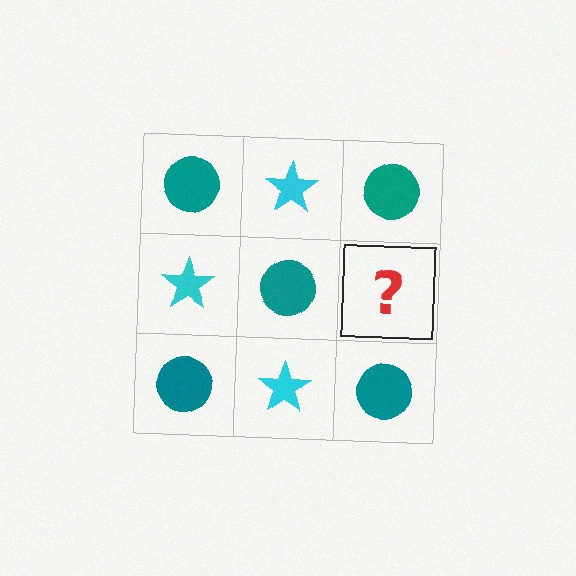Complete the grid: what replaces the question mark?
The question mark should be replaced with a cyan star.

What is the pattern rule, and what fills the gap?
The rule is that it alternates teal circle and cyan star in a checkerboard pattern. The gap should be filled with a cyan star.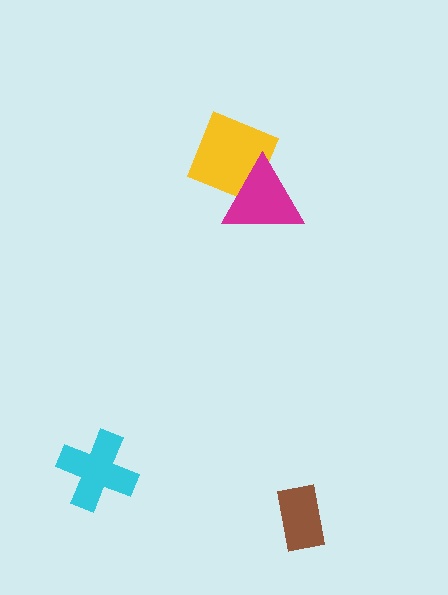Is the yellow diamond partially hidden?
Yes, it is partially covered by another shape.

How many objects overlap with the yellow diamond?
1 object overlaps with the yellow diamond.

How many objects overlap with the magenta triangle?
1 object overlaps with the magenta triangle.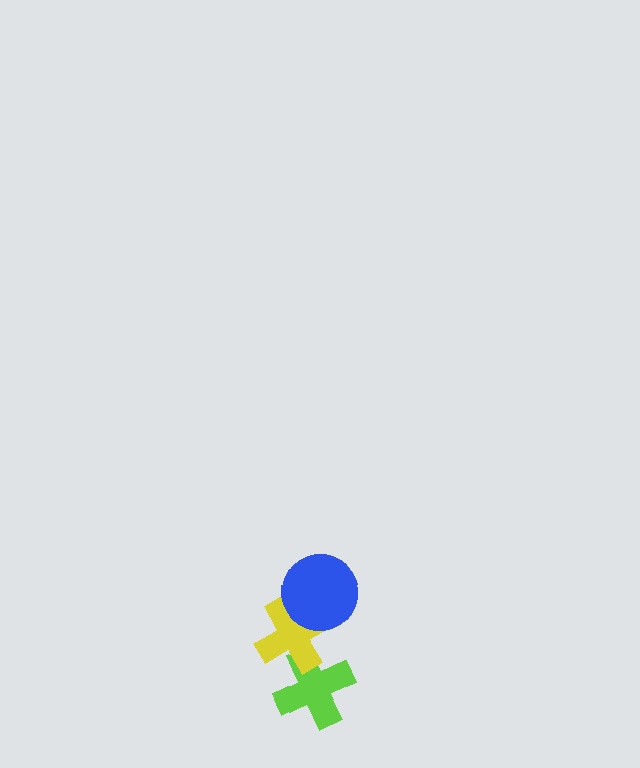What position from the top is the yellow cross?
The yellow cross is 2nd from the top.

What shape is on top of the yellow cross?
The blue circle is on top of the yellow cross.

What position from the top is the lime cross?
The lime cross is 3rd from the top.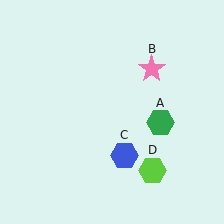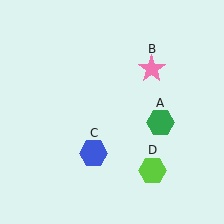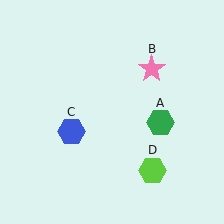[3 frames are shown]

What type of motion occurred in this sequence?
The blue hexagon (object C) rotated clockwise around the center of the scene.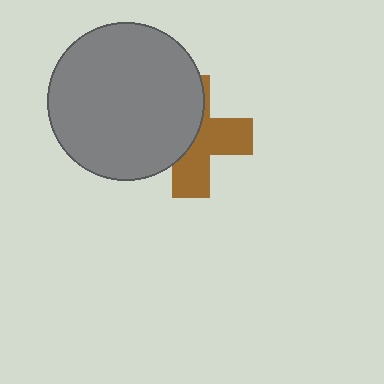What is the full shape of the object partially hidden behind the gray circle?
The partially hidden object is a brown cross.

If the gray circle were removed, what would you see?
You would see the complete brown cross.